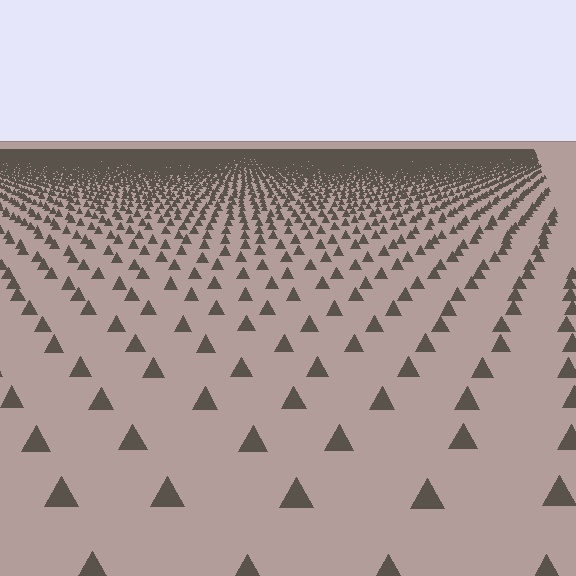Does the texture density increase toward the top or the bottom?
Density increases toward the top.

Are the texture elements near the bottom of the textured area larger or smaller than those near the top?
Larger. Near the bottom, elements are closer to the viewer and appear at a bigger on-screen size.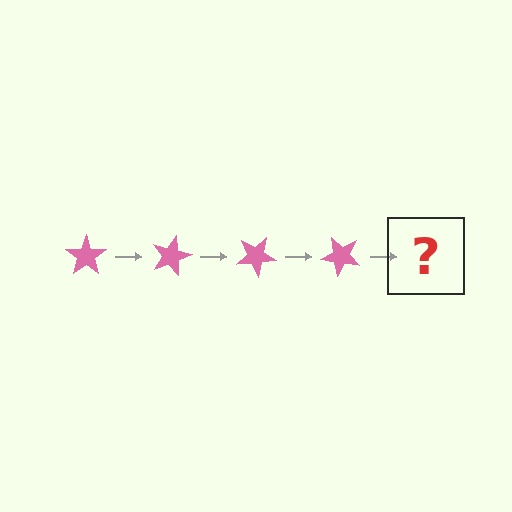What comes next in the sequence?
The next element should be a pink star rotated 60 degrees.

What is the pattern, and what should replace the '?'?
The pattern is that the star rotates 15 degrees each step. The '?' should be a pink star rotated 60 degrees.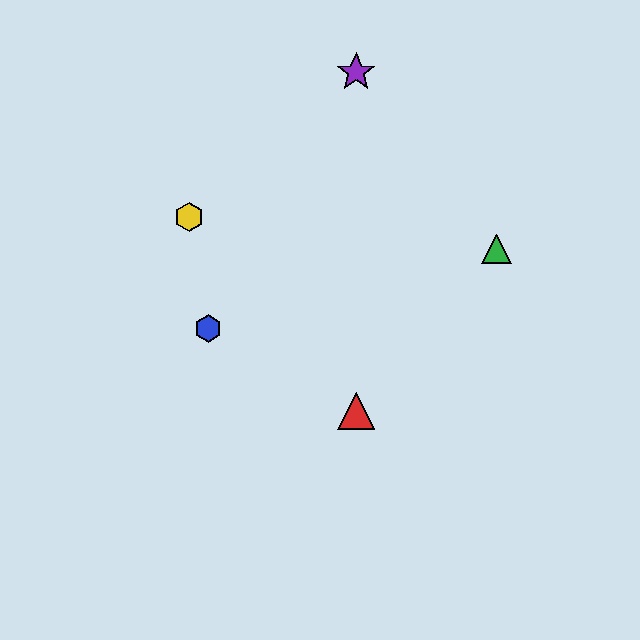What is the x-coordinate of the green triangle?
The green triangle is at x≈497.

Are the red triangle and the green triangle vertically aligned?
No, the red triangle is at x≈356 and the green triangle is at x≈497.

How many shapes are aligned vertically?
2 shapes (the red triangle, the purple star) are aligned vertically.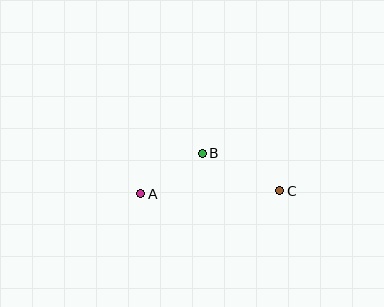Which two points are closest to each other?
Points A and B are closest to each other.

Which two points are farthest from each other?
Points A and C are farthest from each other.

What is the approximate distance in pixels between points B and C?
The distance between B and C is approximately 86 pixels.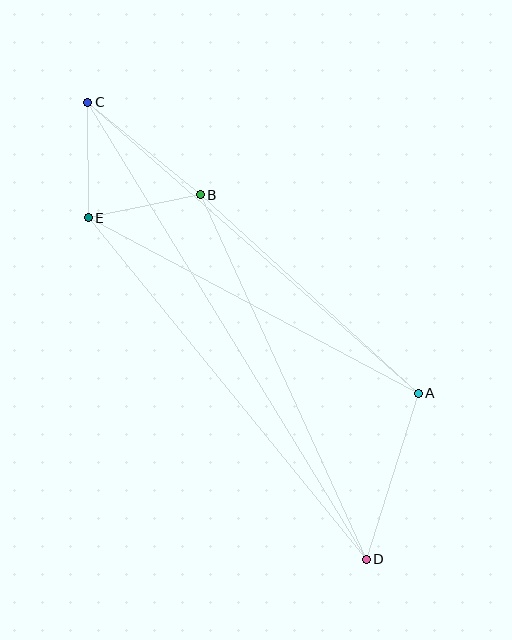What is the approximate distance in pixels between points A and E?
The distance between A and E is approximately 374 pixels.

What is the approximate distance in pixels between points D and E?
The distance between D and E is approximately 440 pixels.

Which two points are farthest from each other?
Points C and D are farthest from each other.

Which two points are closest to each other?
Points B and E are closest to each other.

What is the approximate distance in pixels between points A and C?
The distance between A and C is approximately 441 pixels.